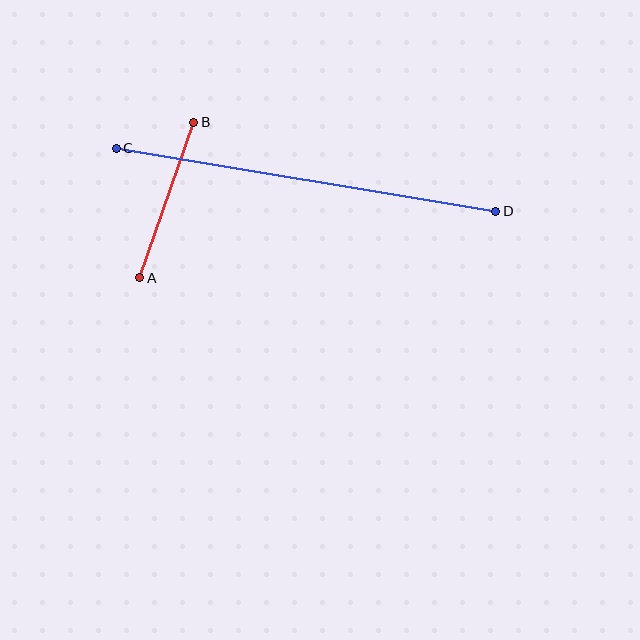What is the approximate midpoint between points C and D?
The midpoint is at approximately (306, 180) pixels.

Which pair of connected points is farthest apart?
Points C and D are farthest apart.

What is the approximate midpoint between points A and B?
The midpoint is at approximately (167, 200) pixels.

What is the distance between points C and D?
The distance is approximately 385 pixels.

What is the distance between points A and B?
The distance is approximately 164 pixels.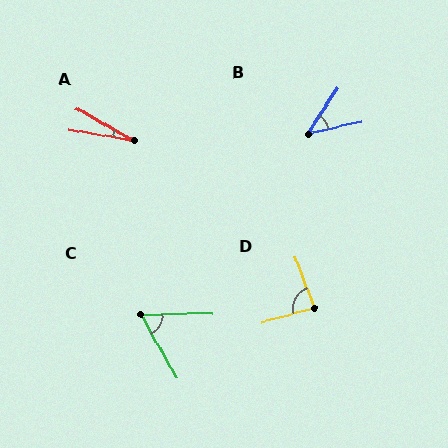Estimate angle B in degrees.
Approximately 45 degrees.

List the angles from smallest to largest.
A (19°), B (45°), C (61°), D (85°).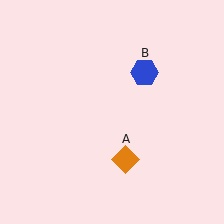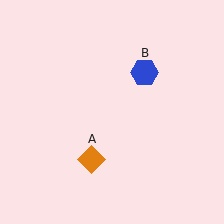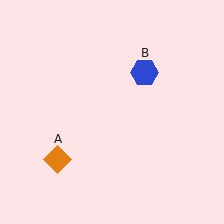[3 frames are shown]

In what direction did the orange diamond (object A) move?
The orange diamond (object A) moved left.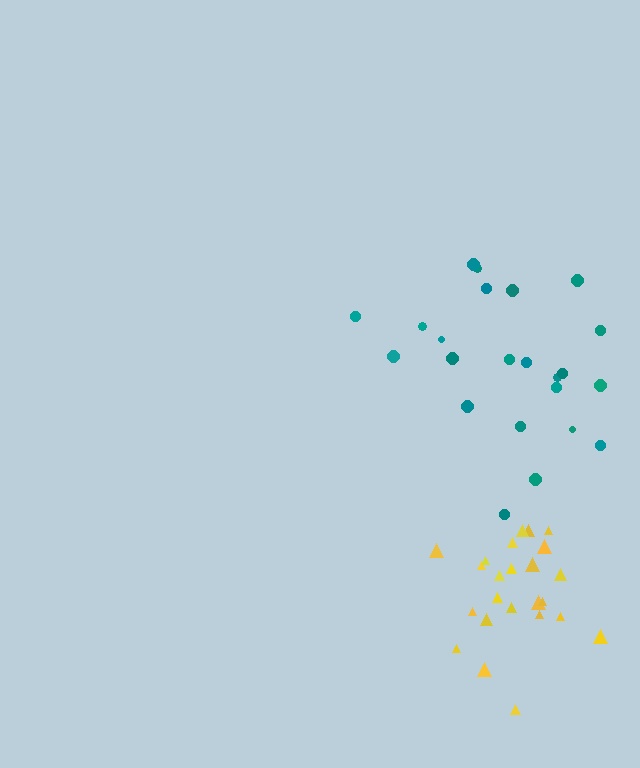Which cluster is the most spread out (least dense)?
Teal.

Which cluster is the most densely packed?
Yellow.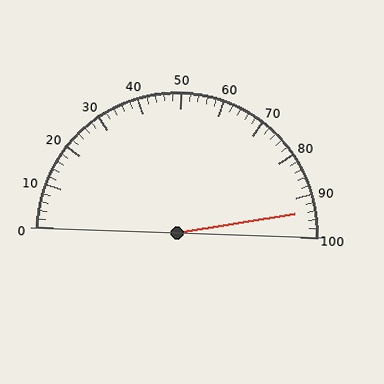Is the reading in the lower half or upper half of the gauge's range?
The reading is in the upper half of the range (0 to 100).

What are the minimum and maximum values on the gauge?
The gauge ranges from 0 to 100.